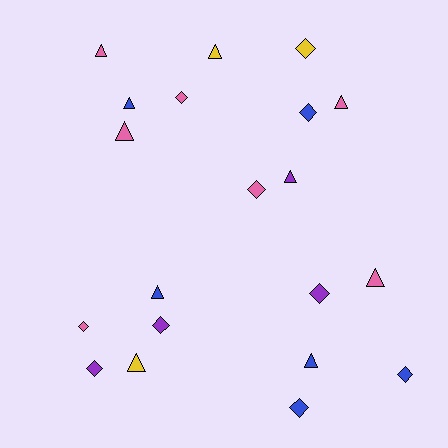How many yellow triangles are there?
There are 2 yellow triangles.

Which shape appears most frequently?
Diamond, with 10 objects.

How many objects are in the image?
There are 20 objects.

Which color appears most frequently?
Pink, with 7 objects.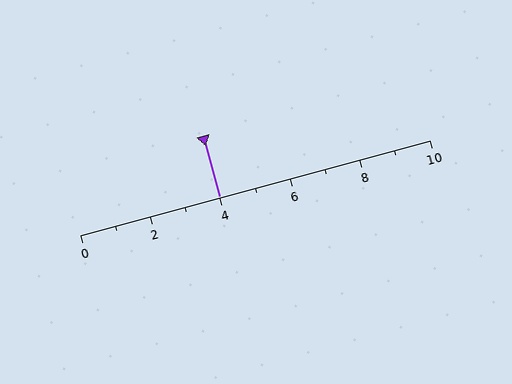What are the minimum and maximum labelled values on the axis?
The axis runs from 0 to 10.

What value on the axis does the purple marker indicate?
The marker indicates approximately 4.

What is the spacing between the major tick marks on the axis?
The major ticks are spaced 2 apart.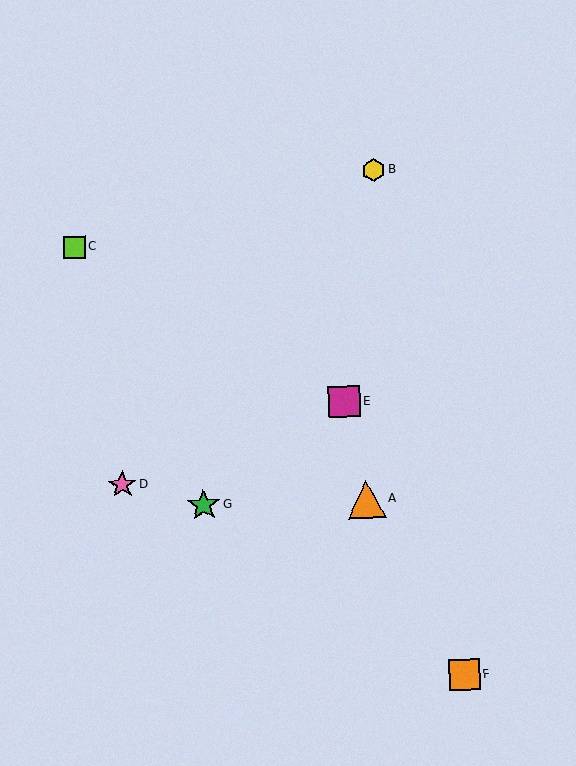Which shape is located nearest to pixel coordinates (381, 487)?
The orange triangle (labeled A) at (366, 499) is nearest to that location.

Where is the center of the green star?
The center of the green star is at (204, 505).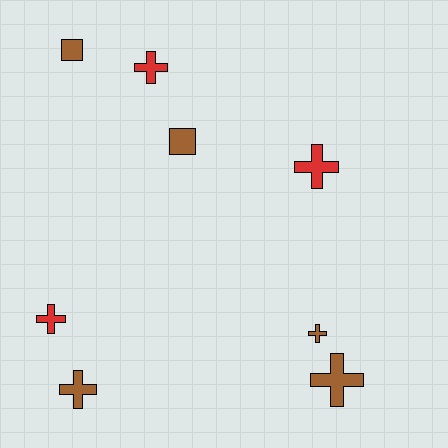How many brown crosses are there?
There are 3 brown crosses.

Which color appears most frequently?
Brown, with 5 objects.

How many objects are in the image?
There are 8 objects.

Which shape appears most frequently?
Cross, with 6 objects.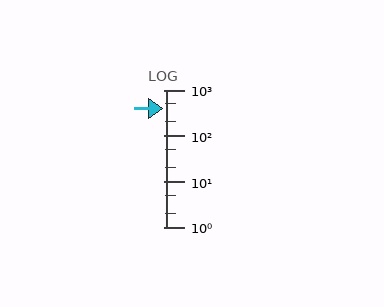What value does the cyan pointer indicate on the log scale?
The pointer indicates approximately 390.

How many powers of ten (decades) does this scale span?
The scale spans 3 decades, from 1 to 1000.